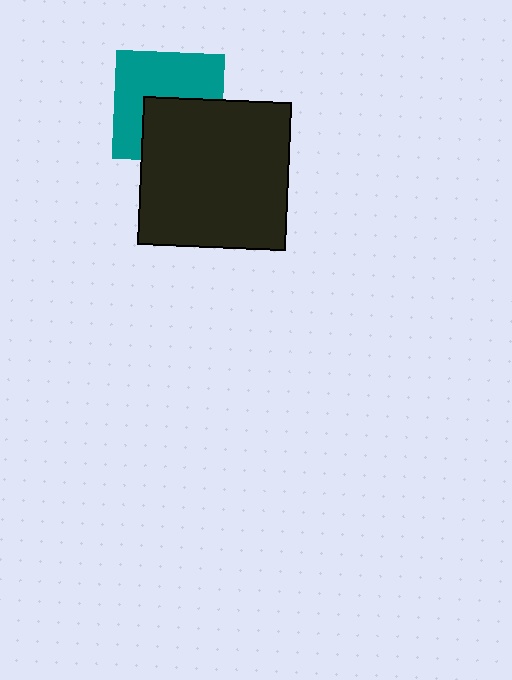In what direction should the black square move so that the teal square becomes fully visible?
The black square should move down. That is the shortest direction to clear the overlap and leave the teal square fully visible.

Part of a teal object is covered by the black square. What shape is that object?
It is a square.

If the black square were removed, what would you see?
You would see the complete teal square.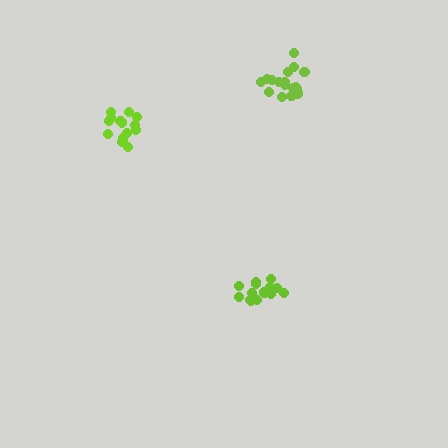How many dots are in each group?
Group 1: 15 dots, Group 2: 15 dots, Group 3: 17 dots (47 total).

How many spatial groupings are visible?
There are 3 spatial groupings.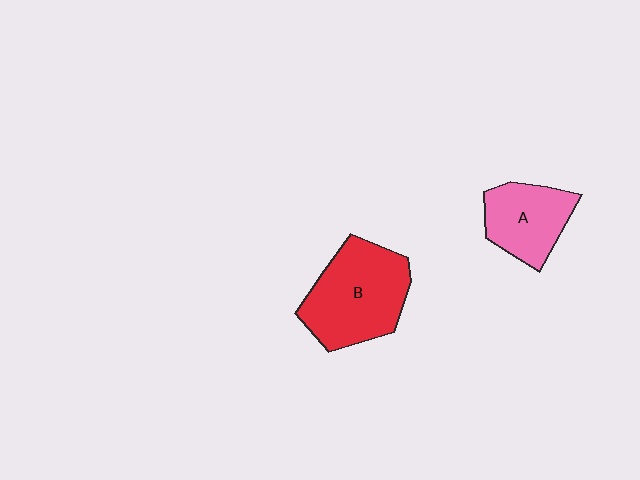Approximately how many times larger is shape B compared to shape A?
Approximately 1.5 times.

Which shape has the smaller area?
Shape A (pink).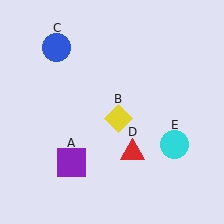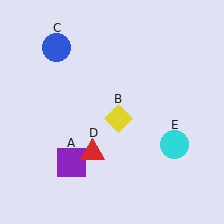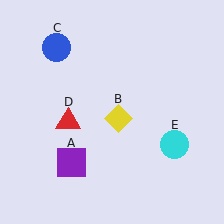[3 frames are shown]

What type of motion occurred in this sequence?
The red triangle (object D) rotated clockwise around the center of the scene.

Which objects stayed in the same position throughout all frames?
Purple square (object A) and yellow diamond (object B) and blue circle (object C) and cyan circle (object E) remained stationary.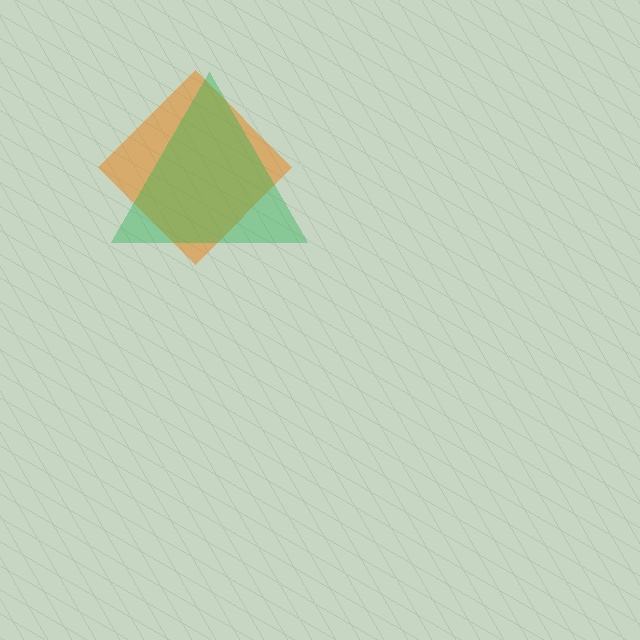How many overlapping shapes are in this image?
There are 2 overlapping shapes in the image.